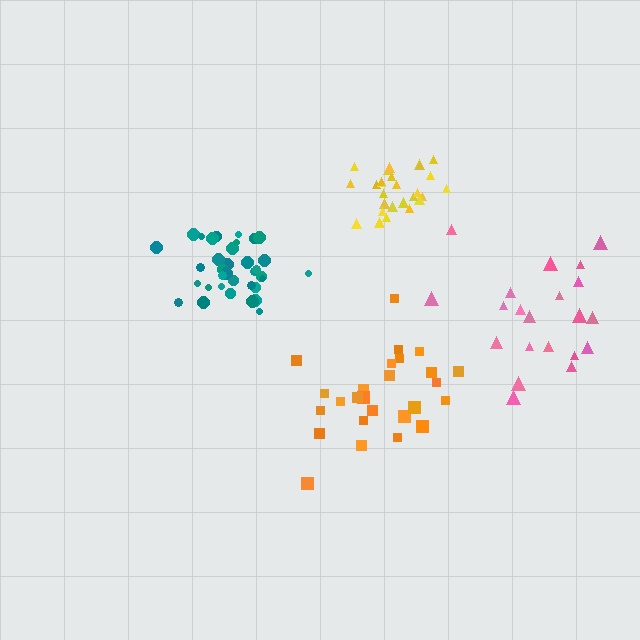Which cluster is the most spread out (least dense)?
Pink.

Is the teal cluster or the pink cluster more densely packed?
Teal.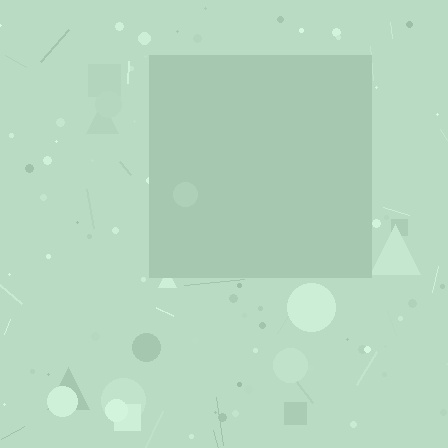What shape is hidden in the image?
A square is hidden in the image.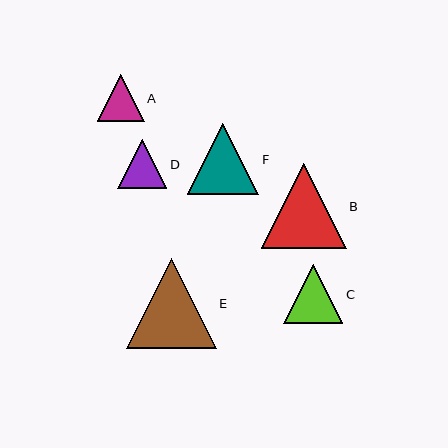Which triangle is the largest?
Triangle E is the largest with a size of approximately 90 pixels.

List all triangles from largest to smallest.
From largest to smallest: E, B, F, C, D, A.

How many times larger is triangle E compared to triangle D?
Triangle E is approximately 1.8 times the size of triangle D.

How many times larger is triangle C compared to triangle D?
Triangle C is approximately 1.2 times the size of triangle D.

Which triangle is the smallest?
Triangle A is the smallest with a size of approximately 47 pixels.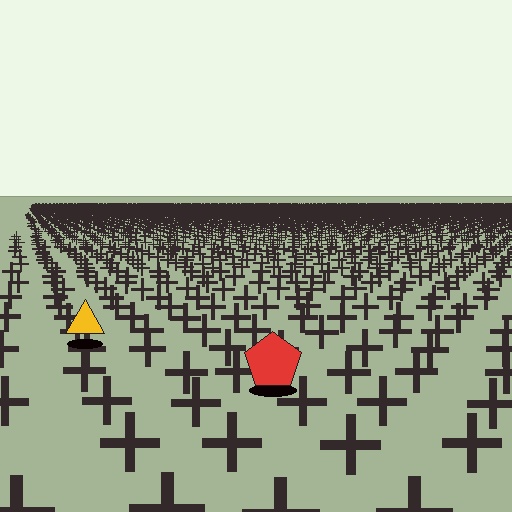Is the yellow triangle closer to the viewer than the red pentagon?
No. The red pentagon is closer — you can tell from the texture gradient: the ground texture is coarser near it.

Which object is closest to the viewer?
The red pentagon is closest. The texture marks near it are larger and more spread out.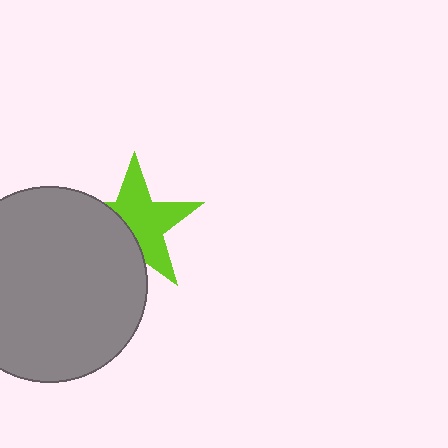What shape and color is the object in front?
The object in front is a gray circle.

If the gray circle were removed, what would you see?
You would see the complete lime star.